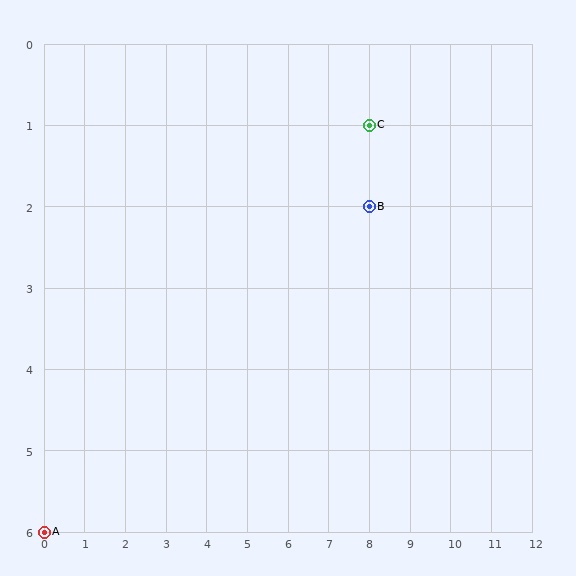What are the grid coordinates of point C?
Point C is at grid coordinates (8, 1).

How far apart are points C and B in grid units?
Points C and B are 1 row apart.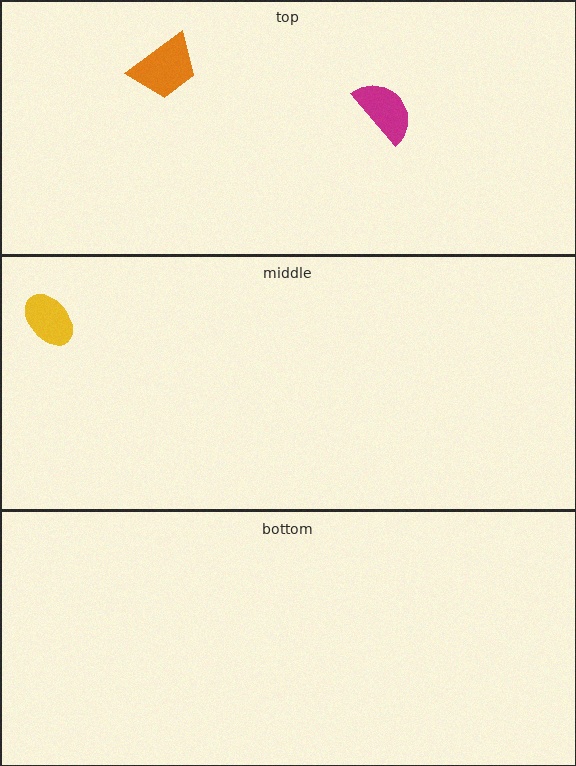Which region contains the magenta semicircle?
The top region.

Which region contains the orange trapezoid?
The top region.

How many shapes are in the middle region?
1.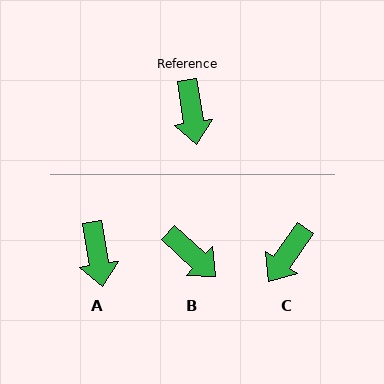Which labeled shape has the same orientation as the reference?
A.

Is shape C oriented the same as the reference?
No, it is off by about 44 degrees.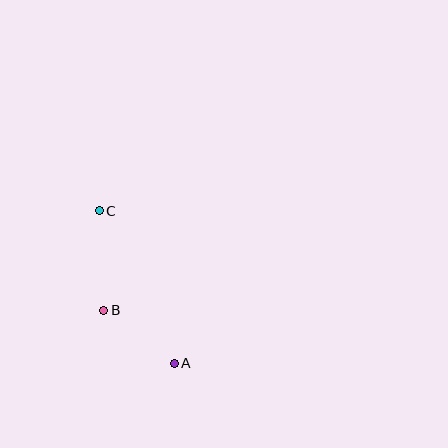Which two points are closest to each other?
Points A and B are closest to each other.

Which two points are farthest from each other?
Points A and C are farthest from each other.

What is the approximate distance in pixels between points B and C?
The distance between B and C is approximately 100 pixels.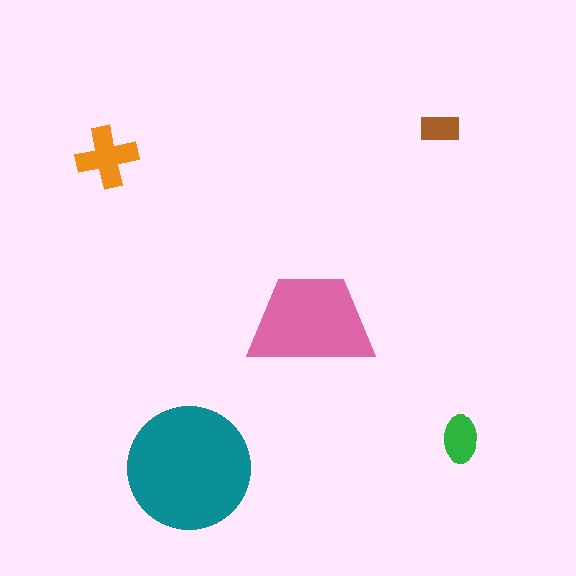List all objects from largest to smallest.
The teal circle, the pink trapezoid, the orange cross, the green ellipse, the brown rectangle.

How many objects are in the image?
There are 5 objects in the image.